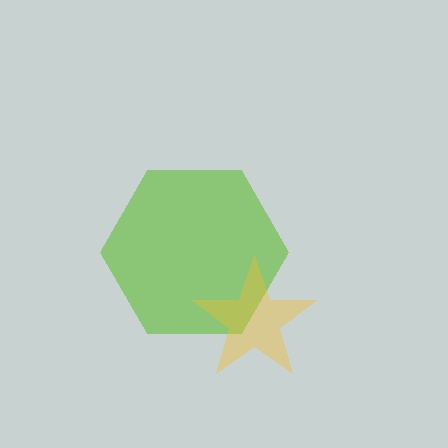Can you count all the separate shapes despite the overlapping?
Yes, there are 2 separate shapes.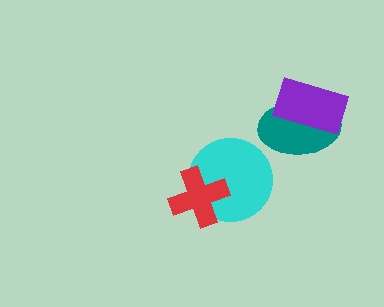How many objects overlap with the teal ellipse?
1 object overlaps with the teal ellipse.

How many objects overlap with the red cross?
1 object overlaps with the red cross.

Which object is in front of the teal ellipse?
The purple rectangle is in front of the teal ellipse.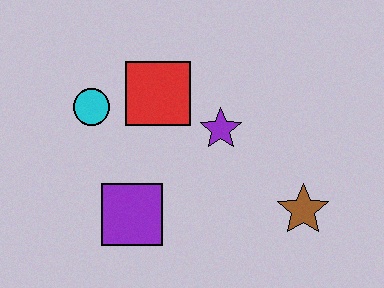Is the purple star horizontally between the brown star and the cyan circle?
Yes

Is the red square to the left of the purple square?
No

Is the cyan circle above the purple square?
Yes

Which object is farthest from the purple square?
The brown star is farthest from the purple square.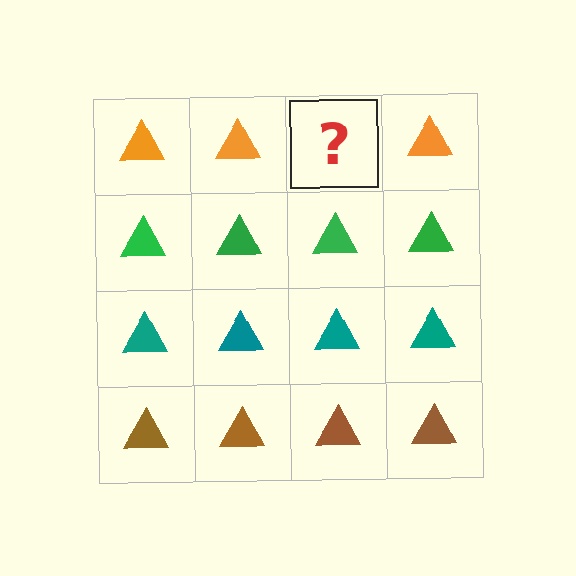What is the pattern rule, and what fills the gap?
The rule is that each row has a consistent color. The gap should be filled with an orange triangle.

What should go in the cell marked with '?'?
The missing cell should contain an orange triangle.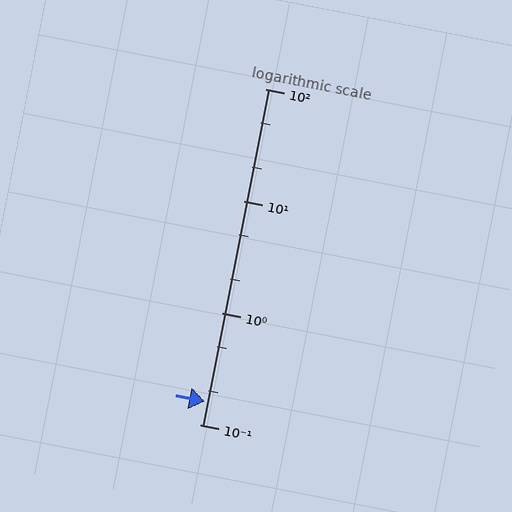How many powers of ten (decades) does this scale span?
The scale spans 3 decades, from 0.1 to 100.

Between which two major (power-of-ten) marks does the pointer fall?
The pointer is between 0.1 and 1.